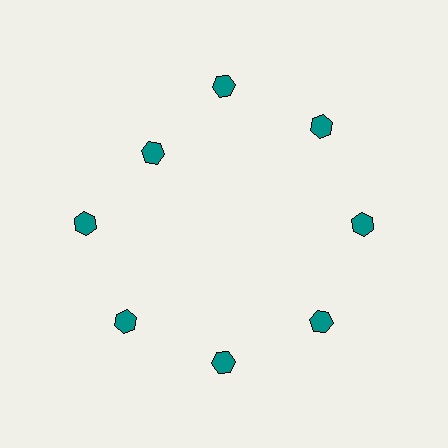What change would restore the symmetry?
The symmetry would be restored by moving it outward, back onto the ring so that all 8 hexagons sit at equal angles and equal distance from the center.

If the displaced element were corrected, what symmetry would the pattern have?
It would have 8-fold rotational symmetry — the pattern would map onto itself every 45 degrees.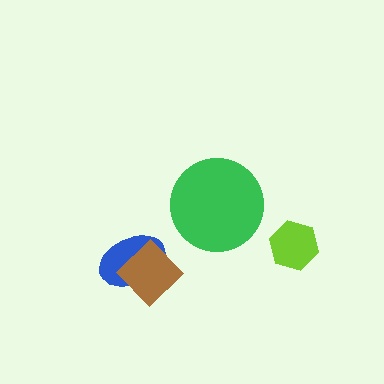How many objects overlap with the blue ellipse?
1 object overlaps with the blue ellipse.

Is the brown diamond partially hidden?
No, no other shape covers it.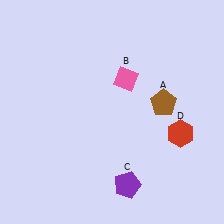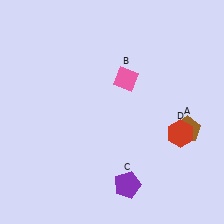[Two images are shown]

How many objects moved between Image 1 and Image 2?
1 object moved between the two images.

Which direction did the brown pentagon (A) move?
The brown pentagon (A) moved down.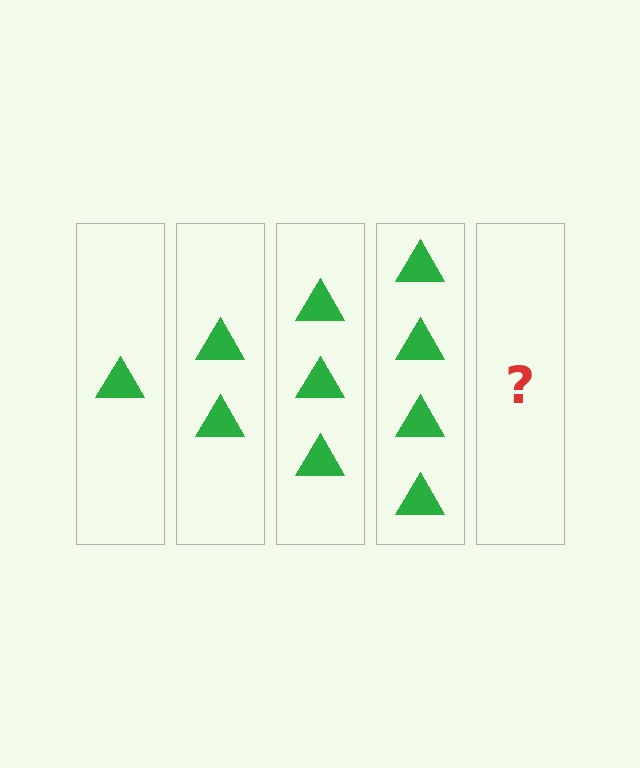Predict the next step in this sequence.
The next step is 5 triangles.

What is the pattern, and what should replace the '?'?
The pattern is that each step adds one more triangle. The '?' should be 5 triangles.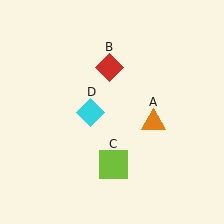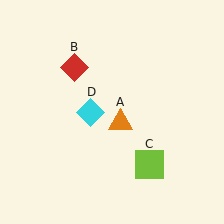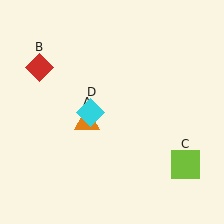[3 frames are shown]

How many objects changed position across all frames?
3 objects changed position: orange triangle (object A), red diamond (object B), lime square (object C).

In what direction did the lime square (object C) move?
The lime square (object C) moved right.